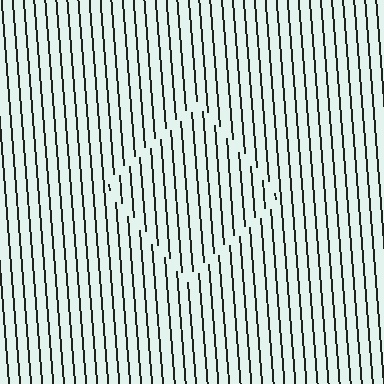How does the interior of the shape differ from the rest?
The interior of the shape contains the same grating, shifted by half a period — the contour is defined by the phase discontinuity where line-ends from the inner and outer gratings abut.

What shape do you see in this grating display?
An illusory square. The interior of the shape contains the same grating, shifted by half a period — the contour is defined by the phase discontinuity where line-ends from the inner and outer gratings abut.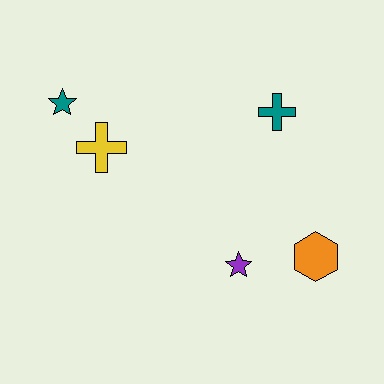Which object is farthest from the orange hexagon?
The teal star is farthest from the orange hexagon.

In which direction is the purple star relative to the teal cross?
The purple star is below the teal cross.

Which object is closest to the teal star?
The yellow cross is closest to the teal star.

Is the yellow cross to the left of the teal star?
No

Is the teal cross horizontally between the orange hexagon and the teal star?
Yes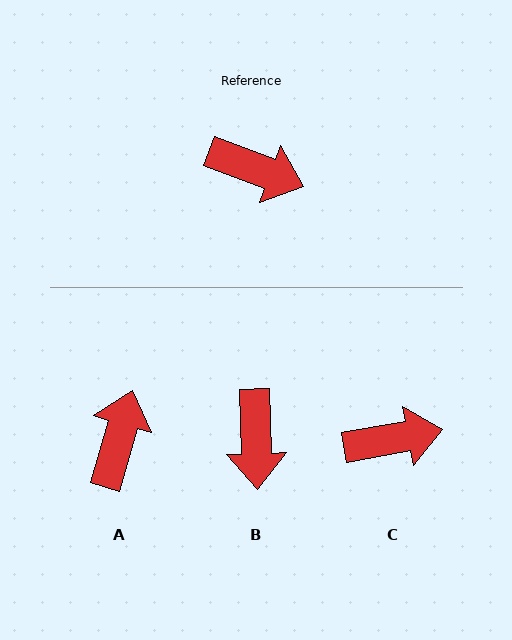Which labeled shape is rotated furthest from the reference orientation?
A, about 95 degrees away.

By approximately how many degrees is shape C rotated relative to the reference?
Approximately 31 degrees counter-clockwise.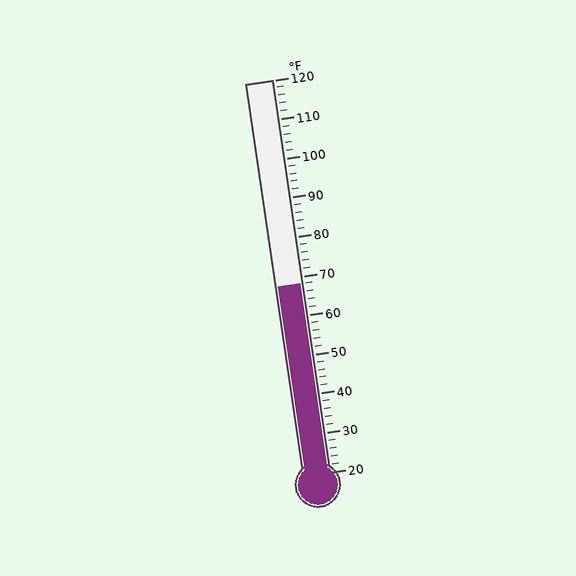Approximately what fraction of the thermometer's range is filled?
The thermometer is filled to approximately 50% of its range.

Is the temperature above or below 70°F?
The temperature is below 70°F.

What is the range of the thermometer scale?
The thermometer scale ranges from 20°F to 120°F.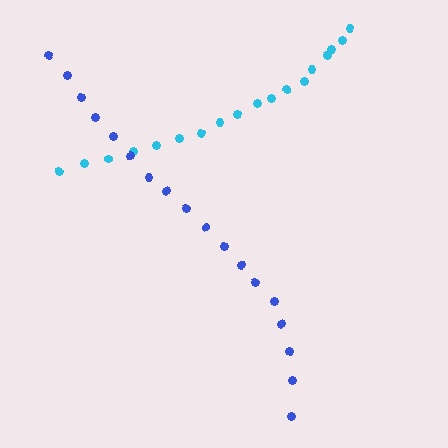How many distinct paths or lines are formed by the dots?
There are 2 distinct paths.